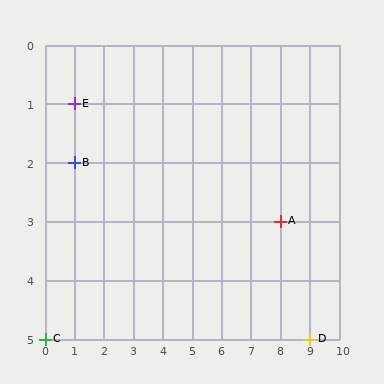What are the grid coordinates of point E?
Point E is at grid coordinates (1, 1).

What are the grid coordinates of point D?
Point D is at grid coordinates (9, 5).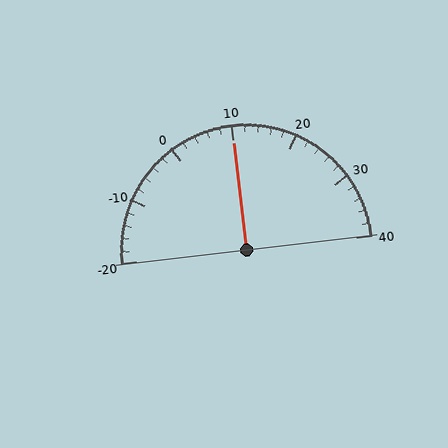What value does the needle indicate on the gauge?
The needle indicates approximately 10.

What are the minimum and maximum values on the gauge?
The gauge ranges from -20 to 40.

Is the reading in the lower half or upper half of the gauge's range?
The reading is in the upper half of the range (-20 to 40).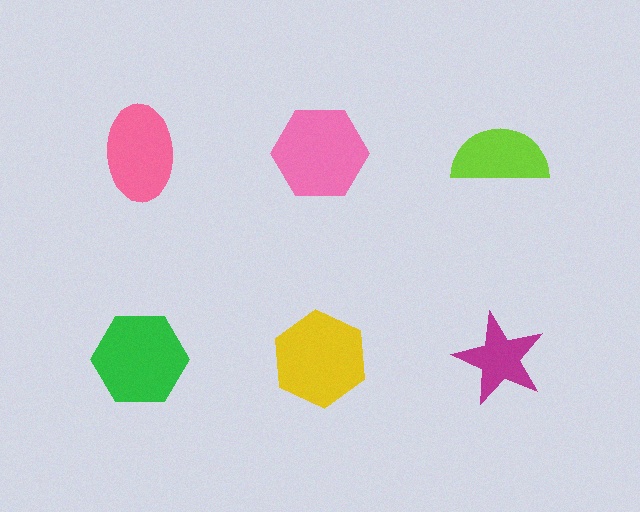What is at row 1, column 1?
A pink ellipse.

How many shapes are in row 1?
3 shapes.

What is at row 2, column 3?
A magenta star.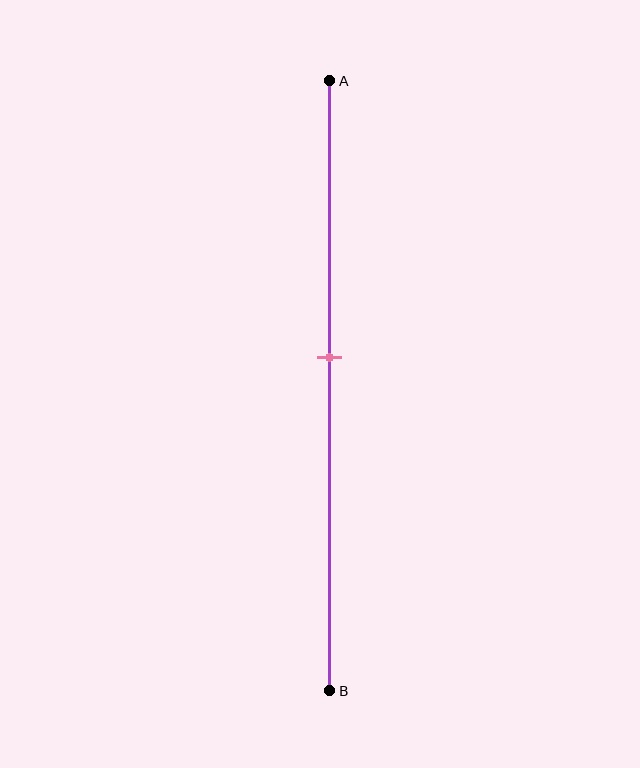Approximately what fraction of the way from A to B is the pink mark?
The pink mark is approximately 45% of the way from A to B.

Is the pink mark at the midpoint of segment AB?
No, the mark is at about 45% from A, not at the 50% midpoint.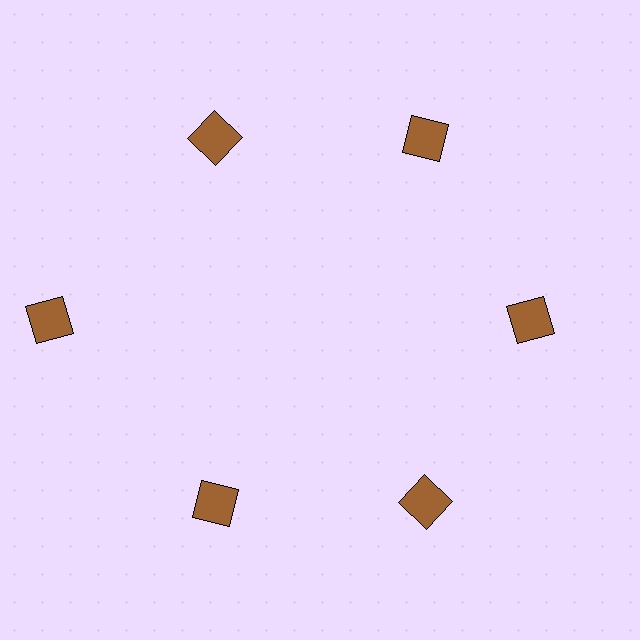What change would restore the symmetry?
The symmetry would be restored by moving it inward, back onto the ring so that all 6 squares sit at equal angles and equal distance from the center.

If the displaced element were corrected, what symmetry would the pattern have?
It would have 6-fold rotational symmetry — the pattern would map onto itself every 60 degrees.